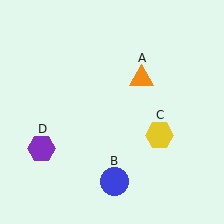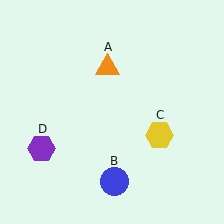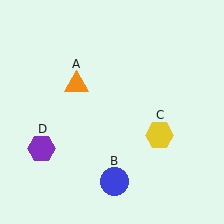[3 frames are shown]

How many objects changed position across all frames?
1 object changed position: orange triangle (object A).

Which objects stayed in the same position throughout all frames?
Blue circle (object B) and yellow hexagon (object C) and purple hexagon (object D) remained stationary.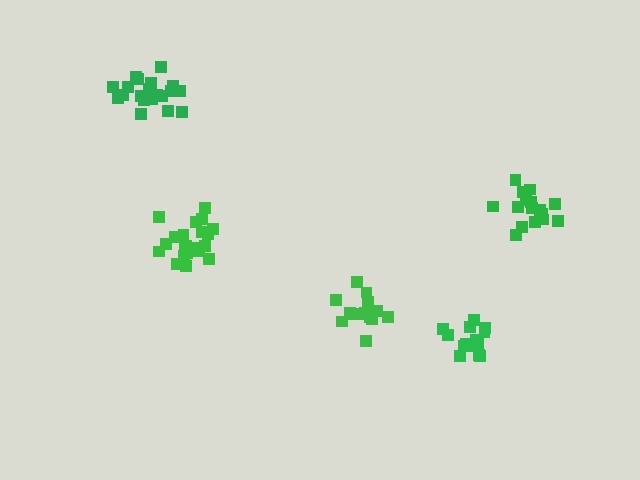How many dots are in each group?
Group 1: 15 dots, Group 2: 16 dots, Group 3: 20 dots, Group 4: 21 dots, Group 5: 15 dots (87 total).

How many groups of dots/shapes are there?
There are 5 groups.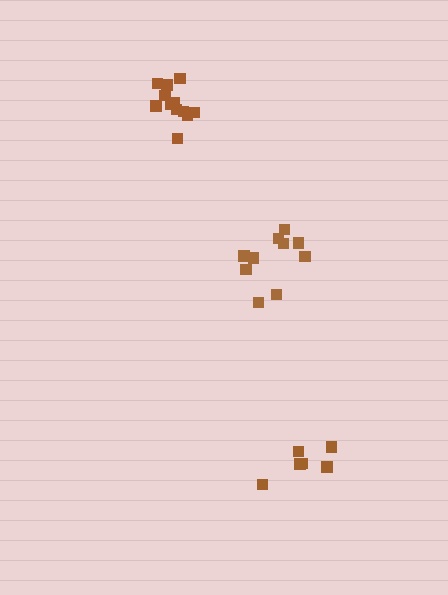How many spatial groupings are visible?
There are 3 spatial groupings.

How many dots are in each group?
Group 1: 10 dots, Group 2: 12 dots, Group 3: 6 dots (28 total).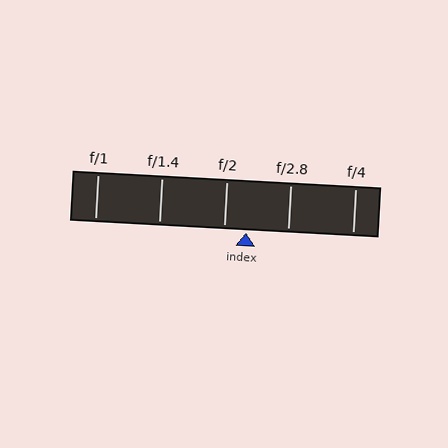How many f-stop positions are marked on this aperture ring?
There are 5 f-stop positions marked.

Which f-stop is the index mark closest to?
The index mark is closest to f/2.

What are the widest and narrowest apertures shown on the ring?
The widest aperture shown is f/1 and the narrowest is f/4.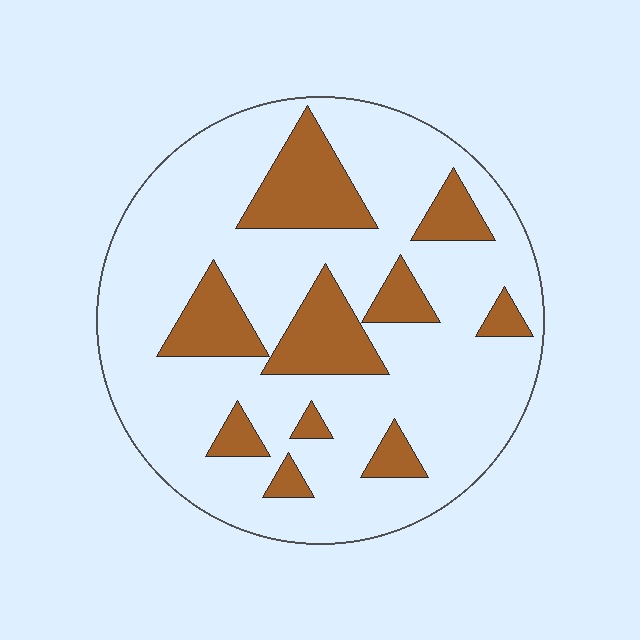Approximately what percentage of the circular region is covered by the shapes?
Approximately 25%.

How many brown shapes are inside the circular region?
10.